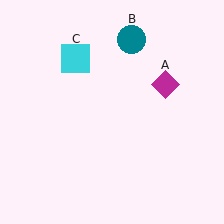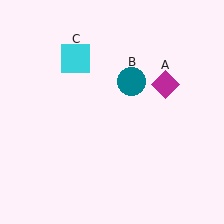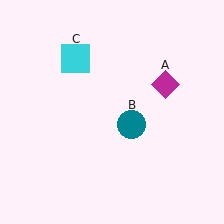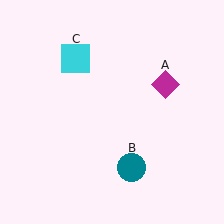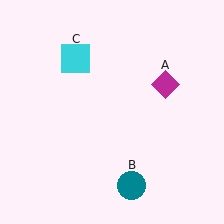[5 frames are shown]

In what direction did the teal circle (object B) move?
The teal circle (object B) moved down.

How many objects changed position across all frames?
1 object changed position: teal circle (object B).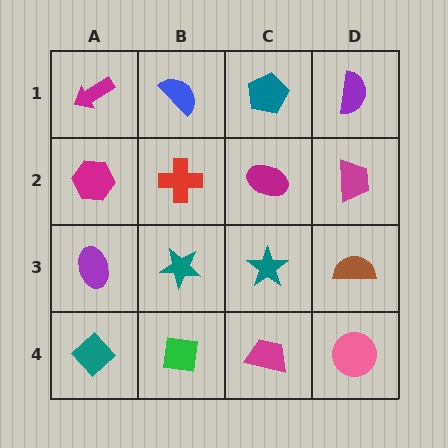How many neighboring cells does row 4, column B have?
3.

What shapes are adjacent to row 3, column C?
A magenta ellipse (row 2, column C), a magenta trapezoid (row 4, column C), a teal star (row 3, column B), a brown semicircle (row 3, column D).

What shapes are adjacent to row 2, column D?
A purple semicircle (row 1, column D), a brown semicircle (row 3, column D), a magenta ellipse (row 2, column C).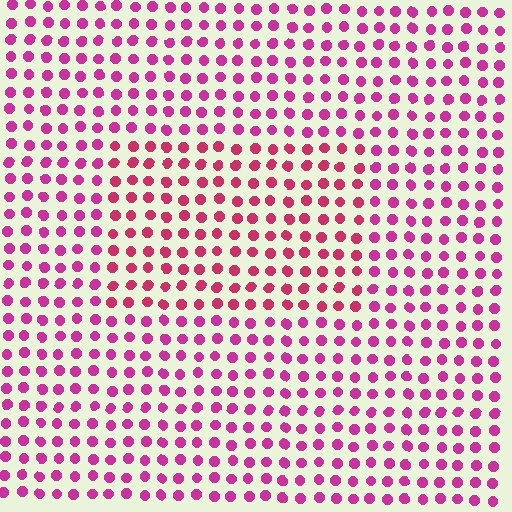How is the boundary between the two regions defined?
The boundary is defined purely by a slight shift in hue (about 21 degrees). Spacing, size, and orientation are identical on both sides.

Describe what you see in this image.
The image is filled with small magenta elements in a uniform arrangement. A rectangle-shaped region is visible where the elements are tinted to a slightly different hue, forming a subtle color boundary.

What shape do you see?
I see a rectangle.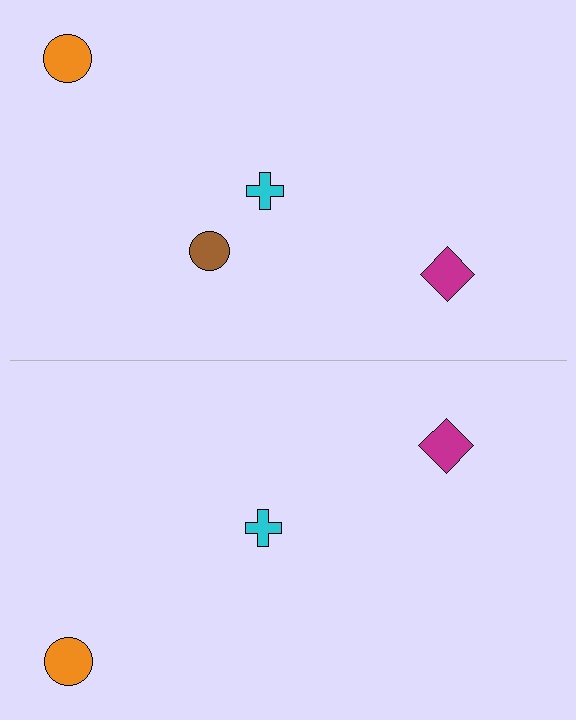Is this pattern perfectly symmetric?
No, the pattern is not perfectly symmetric. A brown circle is missing from the bottom side.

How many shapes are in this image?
There are 7 shapes in this image.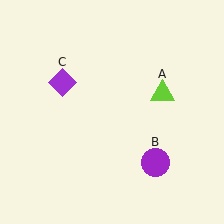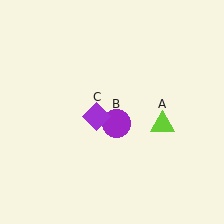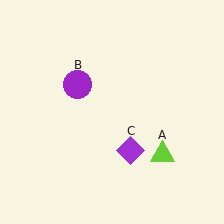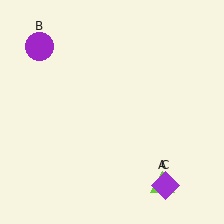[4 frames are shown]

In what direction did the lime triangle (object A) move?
The lime triangle (object A) moved down.